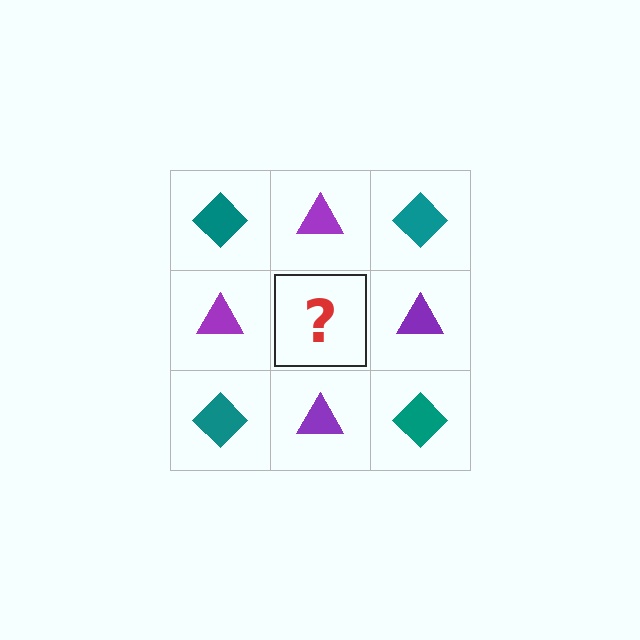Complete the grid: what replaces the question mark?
The question mark should be replaced with a teal diamond.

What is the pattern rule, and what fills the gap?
The rule is that it alternates teal diamond and purple triangle in a checkerboard pattern. The gap should be filled with a teal diamond.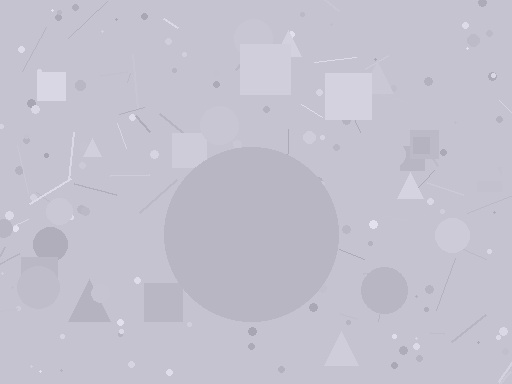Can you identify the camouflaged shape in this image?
The camouflaged shape is a circle.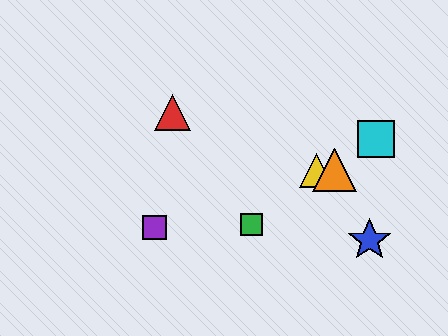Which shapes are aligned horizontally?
The yellow triangle, the orange triangle are aligned horizontally.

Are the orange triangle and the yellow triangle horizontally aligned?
Yes, both are at y≈170.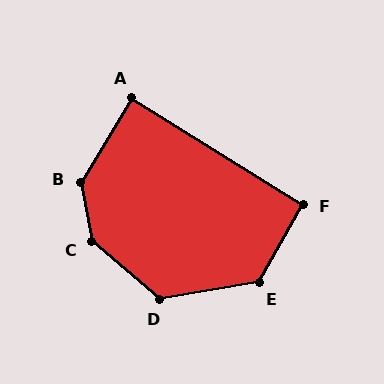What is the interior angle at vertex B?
Approximately 138 degrees (obtuse).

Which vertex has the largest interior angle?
C, at approximately 141 degrees.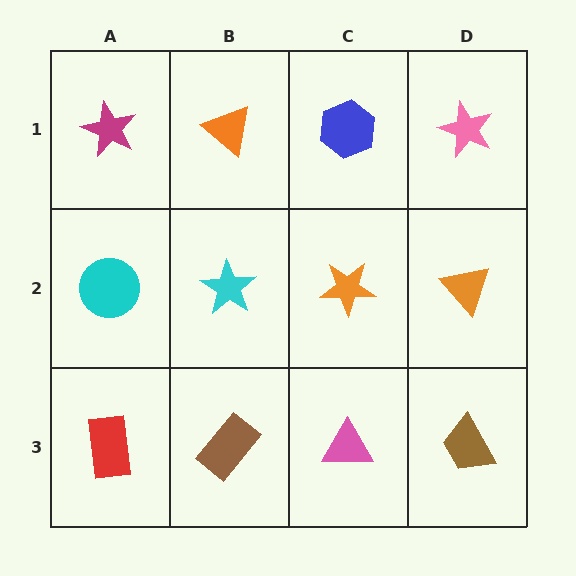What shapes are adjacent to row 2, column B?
An orange triangle (row 1, column B), a brown rectangle (row 3, column B), a cyan circle (row 2, column A), an orange star (row 2, column C).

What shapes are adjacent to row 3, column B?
A cyan star (row 2, column B), a red rectangle (row 3, column A), a pink triangle (row 3, column C).